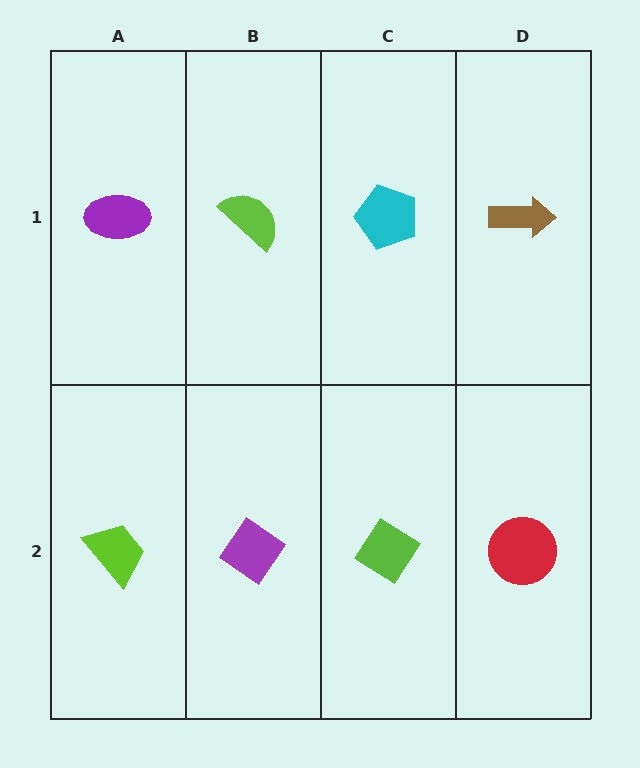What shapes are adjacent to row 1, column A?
A lime trapezoid (row 2, column A), a lime semicircle (row 1, column B).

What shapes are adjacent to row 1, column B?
A purple diamond (row 2, column B), a purple ellipse (row 1, column A), a cyan pentagon (row 1, column C).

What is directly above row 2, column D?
A brown arrow.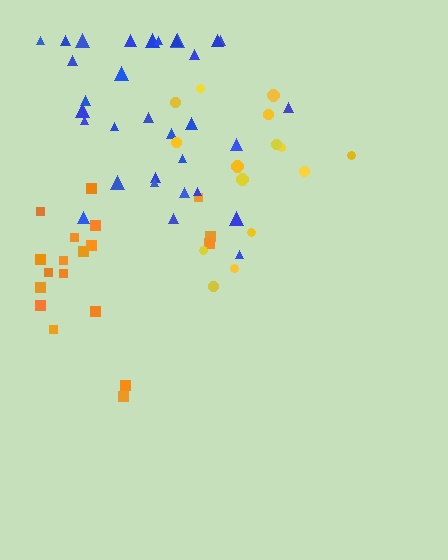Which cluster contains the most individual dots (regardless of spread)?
Blue (32).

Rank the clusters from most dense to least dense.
blue, orange, yellow.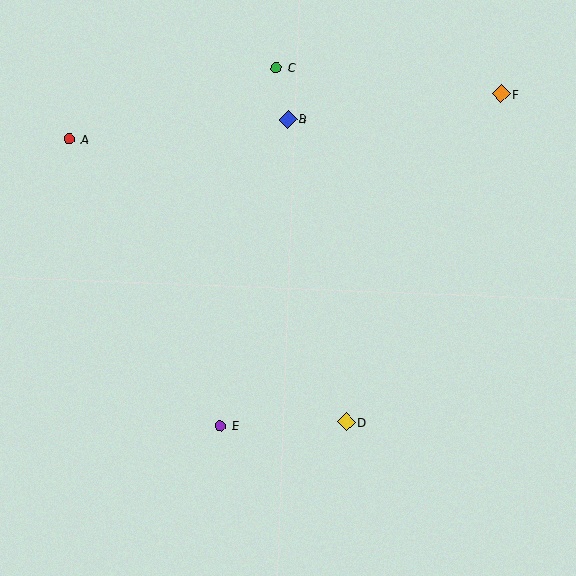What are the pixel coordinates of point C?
Point C is at (276, 67).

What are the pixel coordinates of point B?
Point B is at (288, 119).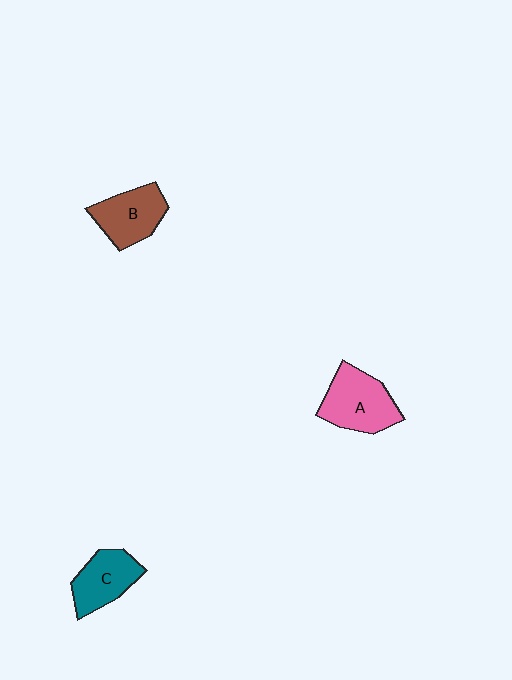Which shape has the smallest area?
Shape C (teal).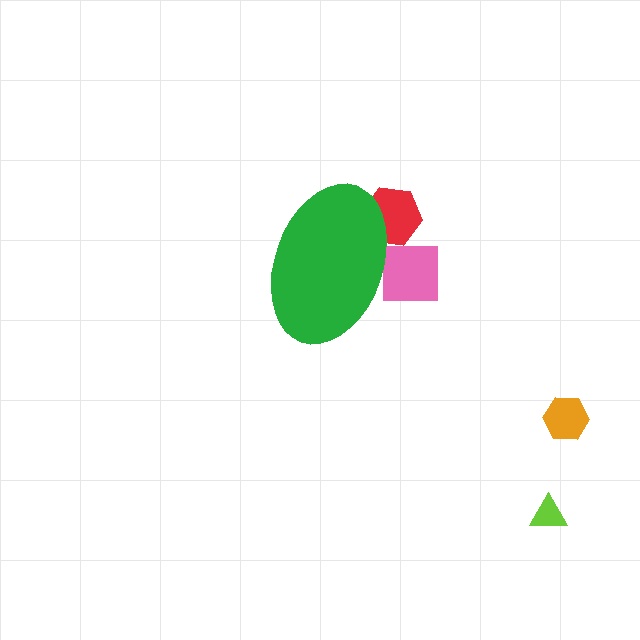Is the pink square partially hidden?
Yes, the pink square is partially hidden behind the green ellipse.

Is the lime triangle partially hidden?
No, the lime triangle is fully visible.